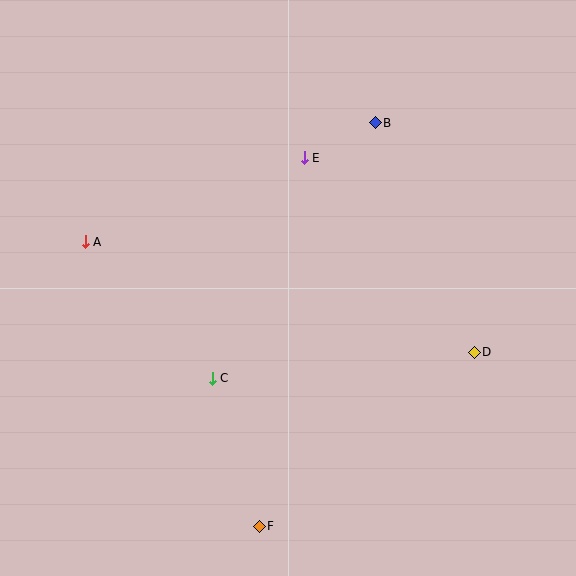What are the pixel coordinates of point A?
Point A is at (85, 242).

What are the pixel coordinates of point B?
Point B is at (375, 122).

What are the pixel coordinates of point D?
Point D is at (474, 352).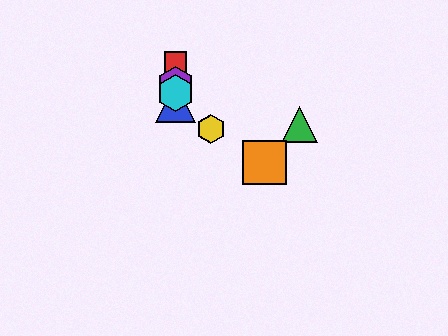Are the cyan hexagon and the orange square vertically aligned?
No, the cyan hexagon is at x≈176 and the orange square is at x≈265.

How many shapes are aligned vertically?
4 shapes (the red square, the blue triangle, the purple hexagon, the cyan hexagon) are aligned vertically.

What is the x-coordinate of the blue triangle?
The blue triangle is at x≈176.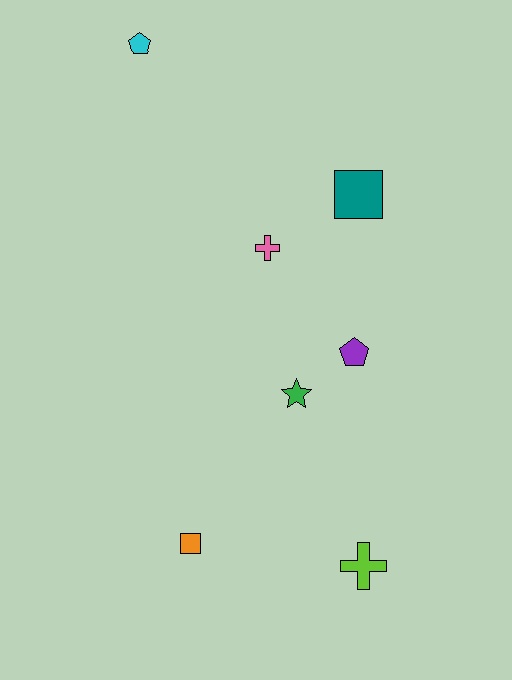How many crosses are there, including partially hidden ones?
There are 2 crosses.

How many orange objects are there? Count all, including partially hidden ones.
There is 1 orange object.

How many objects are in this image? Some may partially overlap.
There are 7 objects.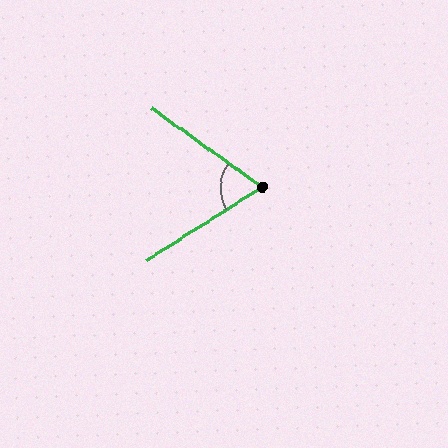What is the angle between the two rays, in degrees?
Approximately 68 degrees.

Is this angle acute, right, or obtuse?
It is acute.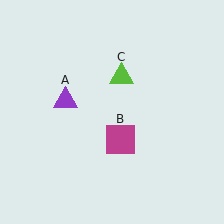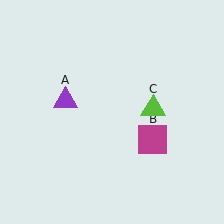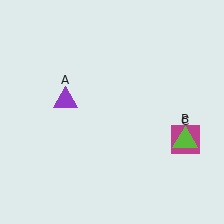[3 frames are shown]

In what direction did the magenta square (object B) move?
The magenta square (object B) moved right.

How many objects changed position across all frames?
2 objects changed position: magenta square (object B), lime triangle (object C).